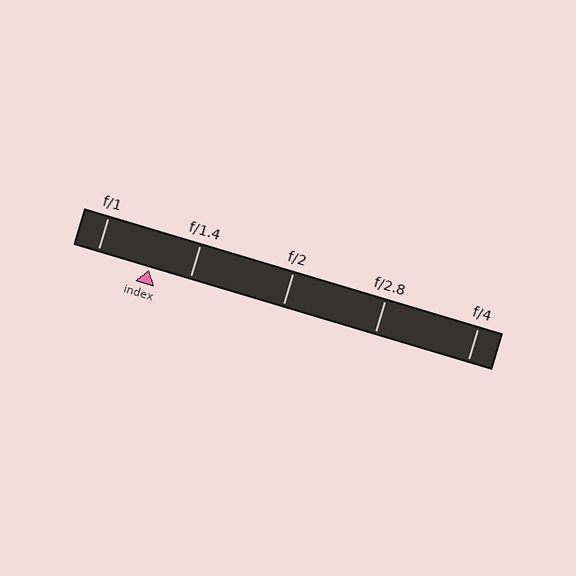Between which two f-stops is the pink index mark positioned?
The index mark is between f/1 and f/1.4.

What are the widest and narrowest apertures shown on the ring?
The widest aperture shown is f/1 and the narrowest is f/4.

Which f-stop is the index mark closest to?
The index mark is closest to f/1.4.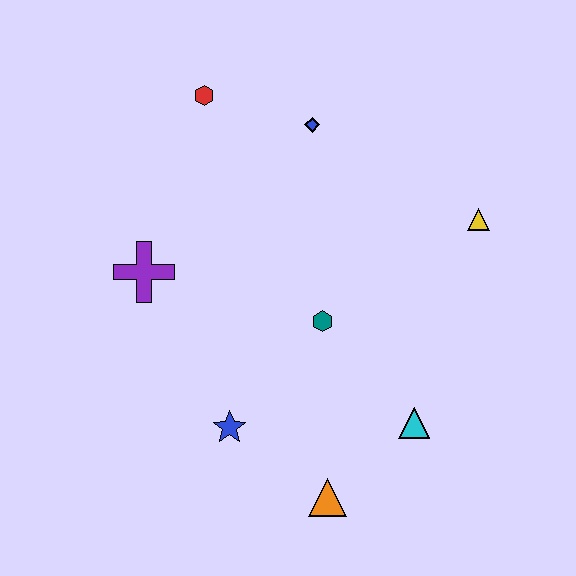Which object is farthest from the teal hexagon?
The red hexagon is farthest from the teal hexagon.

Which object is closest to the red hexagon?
The blue diamond is closest to the red hexagon.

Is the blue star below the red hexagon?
Yes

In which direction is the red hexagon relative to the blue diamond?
The red hexagon is to the left of the blue diamond.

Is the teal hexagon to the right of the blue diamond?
Yes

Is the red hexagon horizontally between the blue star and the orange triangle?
No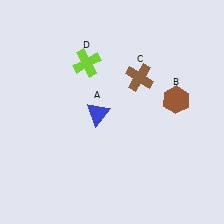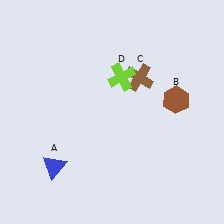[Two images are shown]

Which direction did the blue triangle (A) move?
The blue triangle (A) moved down.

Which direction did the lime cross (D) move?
The lime cross (D) moved right.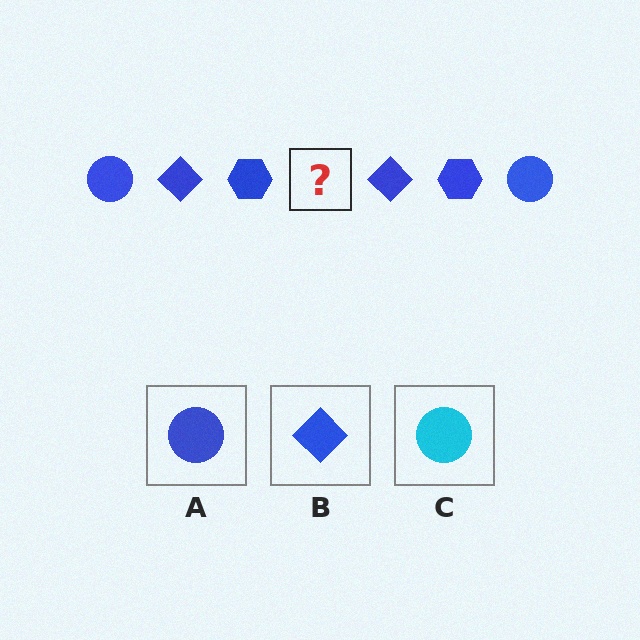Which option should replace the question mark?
Option A.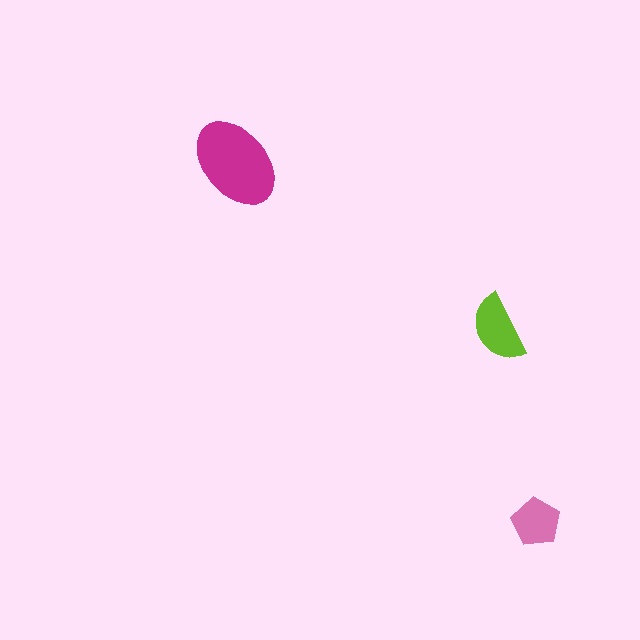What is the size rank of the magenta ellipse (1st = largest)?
1st.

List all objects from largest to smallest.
The magenta ellipse, the lime semicircle, the pink pentagon.